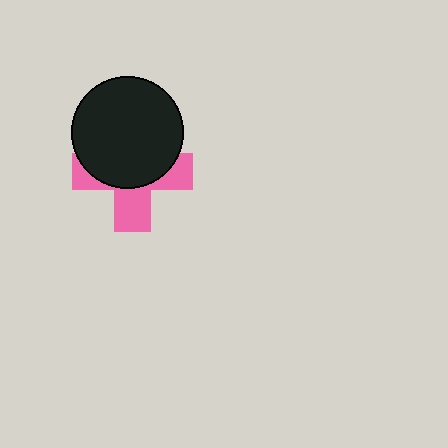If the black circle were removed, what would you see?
You would see the complete pink cross.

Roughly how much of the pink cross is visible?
A small part of it is visible (roughly 43%).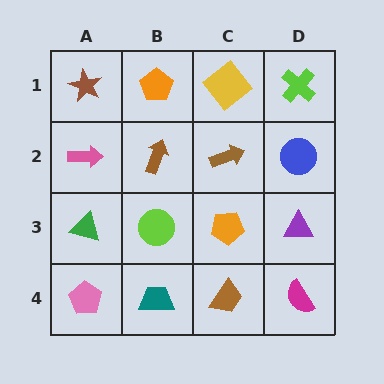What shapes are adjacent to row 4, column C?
An orange pentagon (row 3, column C), a teal trapezoid (row 4, column B), a magenta semicircle (row 4, column D).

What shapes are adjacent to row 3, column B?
A brown arrow (row 2, column B), a teal trapezoid (row 4, column B), a green triangle (row 3, column A), an orange pentagon (row 3, column C).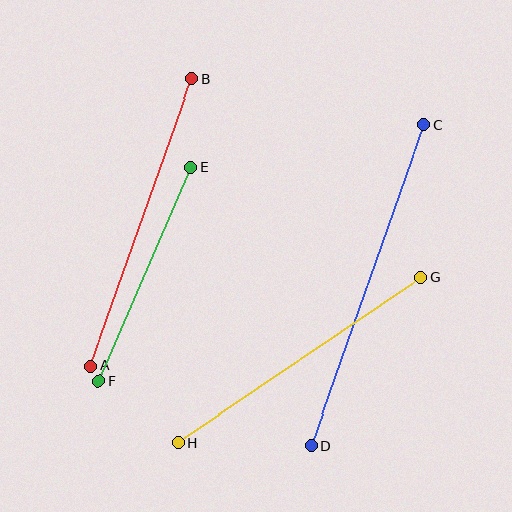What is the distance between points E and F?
The distance is approximately 233 pixels.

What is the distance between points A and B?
The distance is approximately 304 pixels.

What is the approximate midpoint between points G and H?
The midpoint is at approximately (299, 360) pixels.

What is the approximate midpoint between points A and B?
The midpoint is at approximately (142, 222) pixels.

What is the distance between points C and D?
The distance is approximately 340 pixels.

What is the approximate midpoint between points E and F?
The midpoint is at approximately (145, 275) pixels.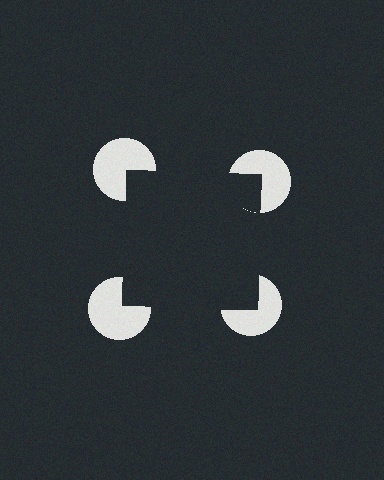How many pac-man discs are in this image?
There are 4 — one at each vertex of the illusory square.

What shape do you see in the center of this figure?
An illusory square — its edges are inferred from the aligned wedge cuts in the pac-man discs, not physically drawn.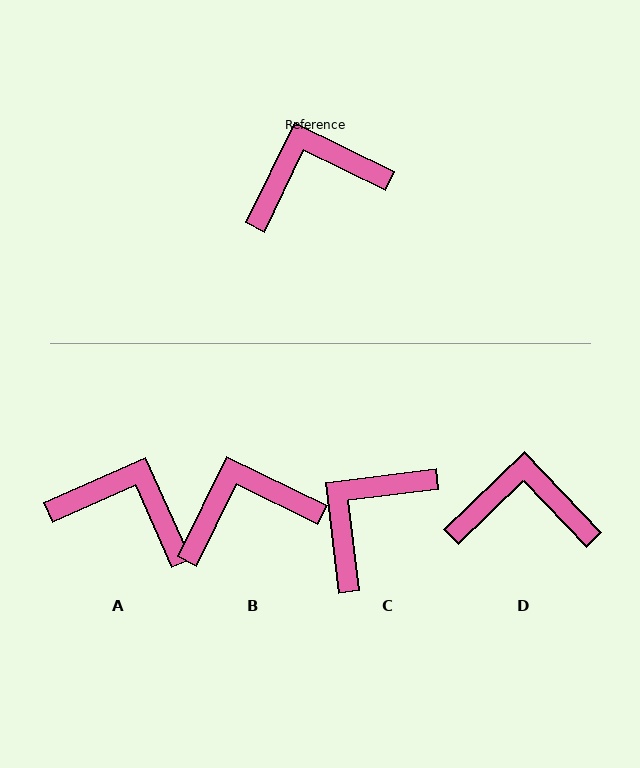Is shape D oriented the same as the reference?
No, it is off by about 20 degrees.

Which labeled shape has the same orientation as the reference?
B.